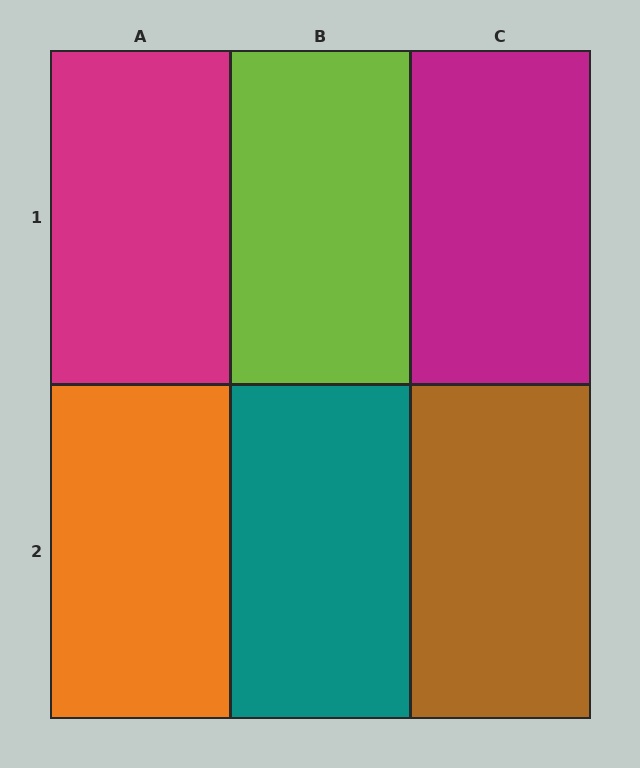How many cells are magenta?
2 cells are magenta.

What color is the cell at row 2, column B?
Teal.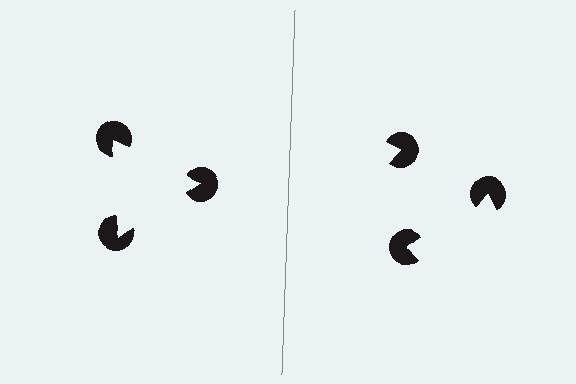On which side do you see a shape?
An illusory triangle appears on the left side. On the right side the wedge cuts are rotated, so no coherent shape forms.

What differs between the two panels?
The pac-man discs are positioned identically on both sides; only the wedge orientations differ. On the left they align to a triangle; on the right they are misaligned.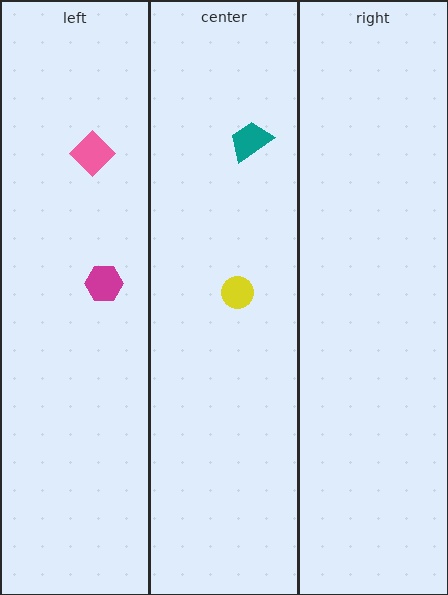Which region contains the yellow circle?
The center region.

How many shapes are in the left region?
2.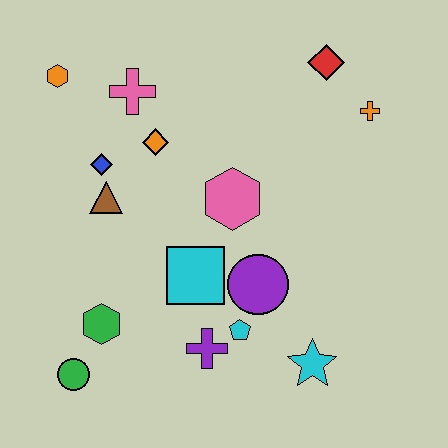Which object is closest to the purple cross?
The cyan pentagon is closest to the purple cross.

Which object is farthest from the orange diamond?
The cyan star is farthest from the orange diamond.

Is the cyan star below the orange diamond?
Yes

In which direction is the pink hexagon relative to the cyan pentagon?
The pink hexagon is above the cyan pentagon.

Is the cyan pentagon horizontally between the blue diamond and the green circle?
No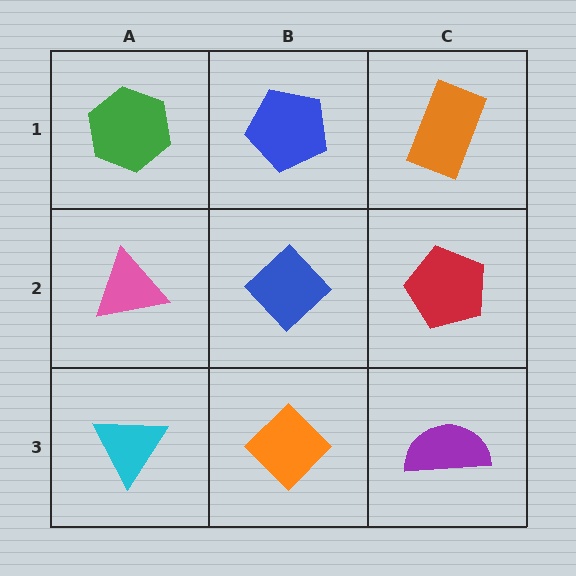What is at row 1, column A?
A green hexagon.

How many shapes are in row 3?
3 shapes.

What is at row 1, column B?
A blue pentagon.